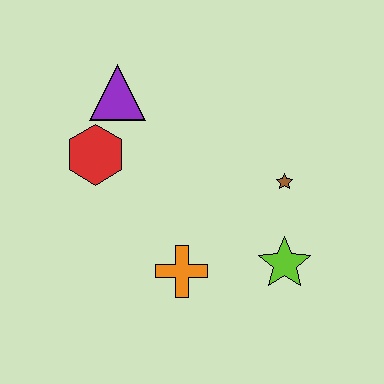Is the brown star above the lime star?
Yes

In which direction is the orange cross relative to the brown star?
The orange cross is to the left of the brown star.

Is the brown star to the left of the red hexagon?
No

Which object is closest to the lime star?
The brown star is closest to the lime star.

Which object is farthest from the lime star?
The purple triangle is farthest from the lime star.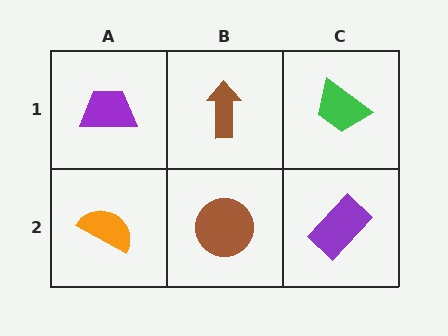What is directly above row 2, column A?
A purple trapezoid.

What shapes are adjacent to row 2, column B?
A brown arrow (row 1, column B), an orange semicircle (row 2, column A), a purple rectangle (row 2, column C).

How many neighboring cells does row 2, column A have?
2.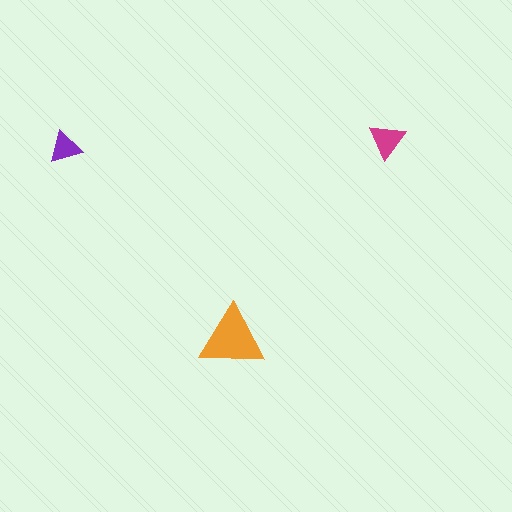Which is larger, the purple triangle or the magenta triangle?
The magenta one.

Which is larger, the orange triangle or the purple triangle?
The orange one.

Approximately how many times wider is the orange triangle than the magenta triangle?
About 2 times wider.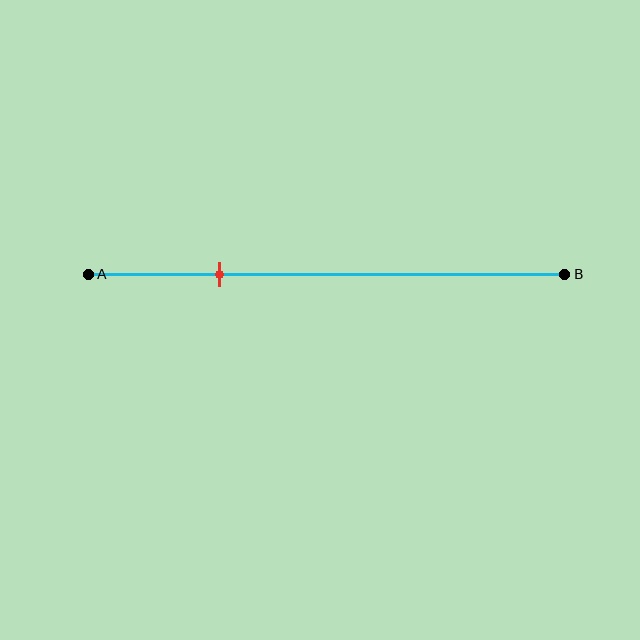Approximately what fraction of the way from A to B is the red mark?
The red mark is approximately 30% of the way from A to B.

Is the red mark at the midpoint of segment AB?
No, the mark is at about 30% from A, not at the 50% midpoint.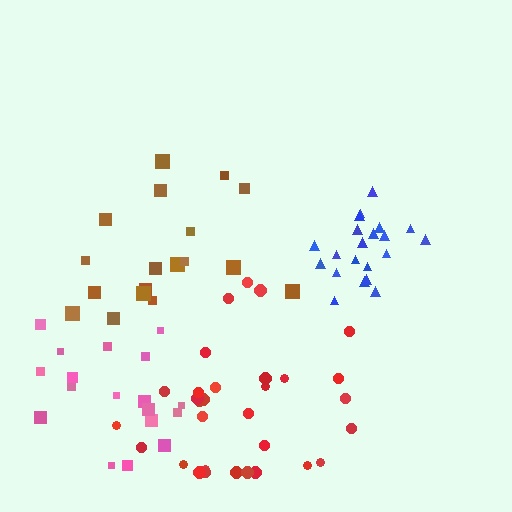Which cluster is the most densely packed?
Blue.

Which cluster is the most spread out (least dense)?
Brown.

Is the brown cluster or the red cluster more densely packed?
Red.